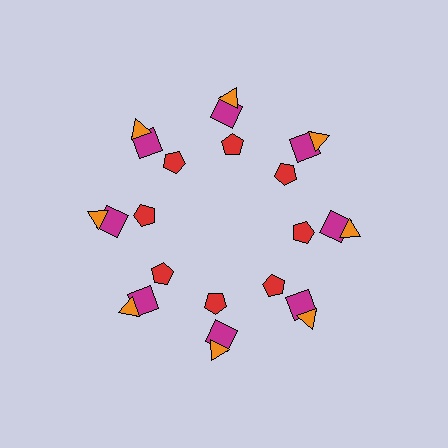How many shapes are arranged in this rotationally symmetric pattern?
There are 24 shapes, arranged in 8 groups of 3.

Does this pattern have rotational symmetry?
Yes, this pattern has 8-fold rotational symmetry. It looks the same after rotating 45 degrees around the center.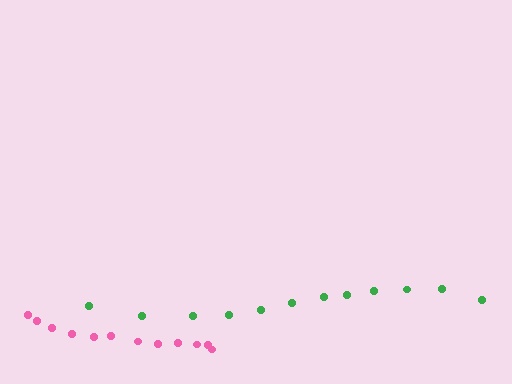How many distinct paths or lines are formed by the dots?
There are 2 distinct paths.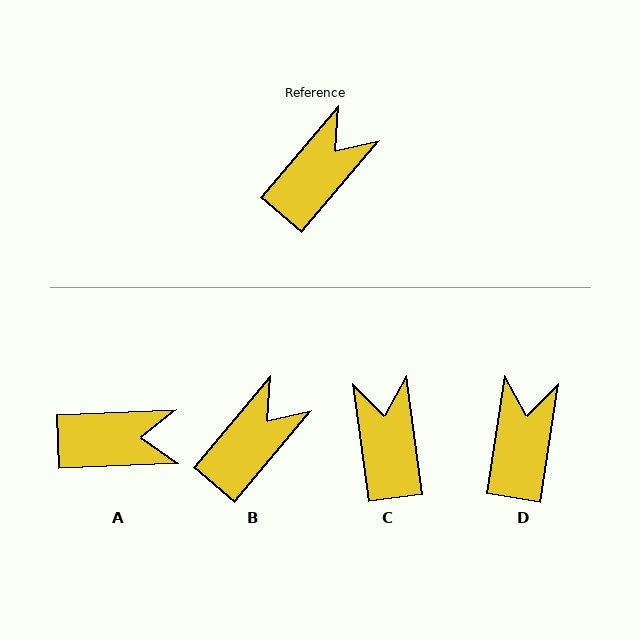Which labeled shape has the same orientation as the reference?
B.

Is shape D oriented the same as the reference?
No, it is off by about 31 degrees.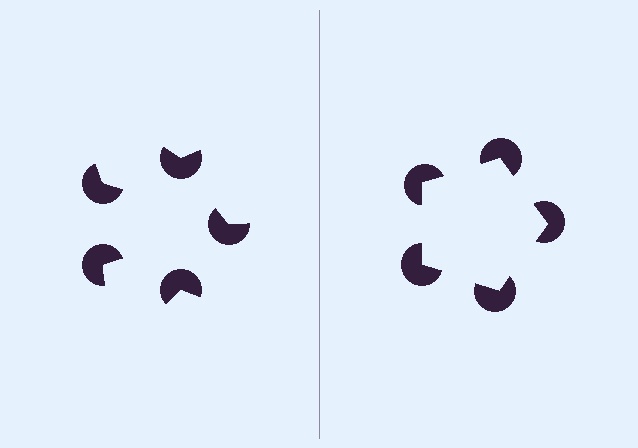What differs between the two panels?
The pac-man discs are positioned identically on both sides; only the wedge orientations differ. On the right they align to a pentagon; on the left they are misaligned.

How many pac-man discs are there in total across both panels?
10 — 5 on each side.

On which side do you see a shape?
An illusory pentagon appears on the right side. On the left side the wedge cuts are rotated, so no coherent shape forms.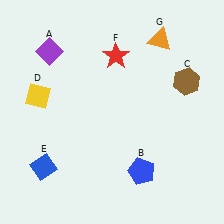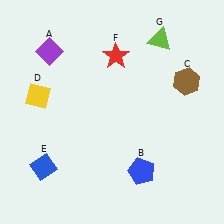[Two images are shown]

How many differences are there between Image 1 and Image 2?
There is 1 difference between the two images.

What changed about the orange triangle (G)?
In Image 1, G is orange. In Image 2, it changed to lime.